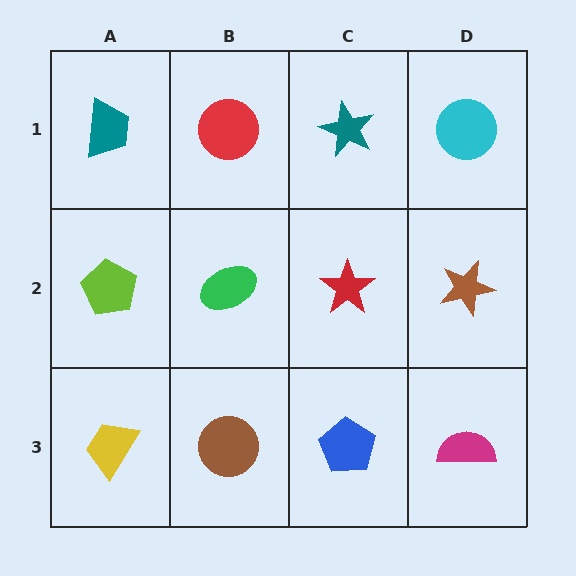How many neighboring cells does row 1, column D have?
2.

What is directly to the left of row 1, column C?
A red circle.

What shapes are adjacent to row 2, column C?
A teal star (row 1, column C), a blue pentagon (row 3, column C), a green ellipse (row 2, column B), a brown star (row 2, column D).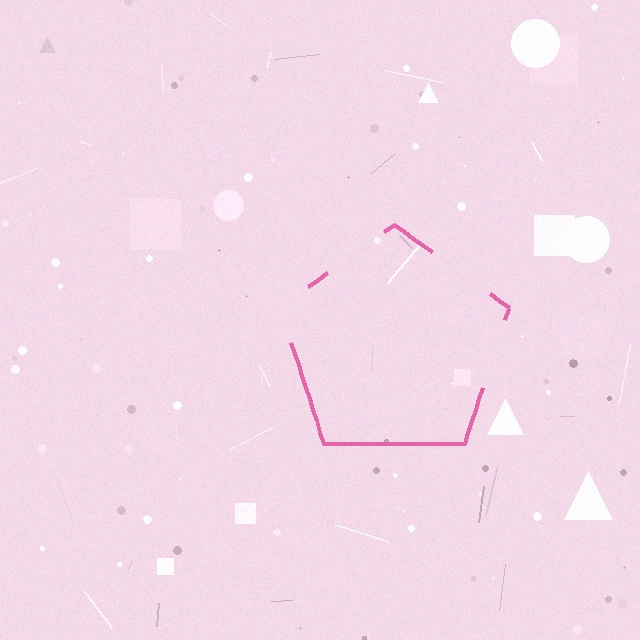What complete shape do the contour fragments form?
The contour fragments form a pentagon.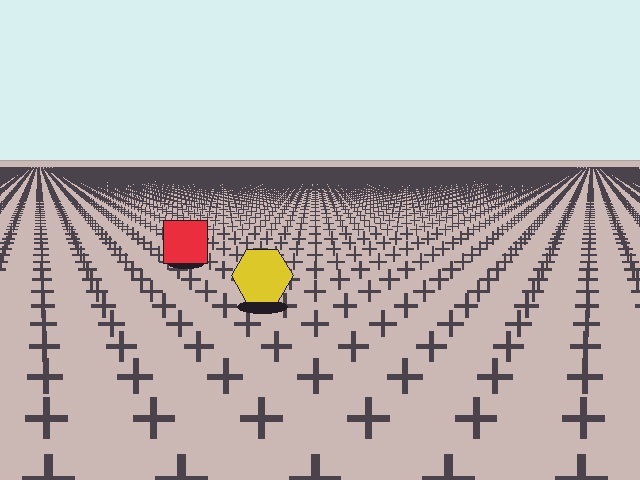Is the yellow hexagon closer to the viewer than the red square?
Yes. The yellow hexagon is closer — you can tell from the texture gradient: the ground texture is coarser near it.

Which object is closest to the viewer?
The yellow hexagon is closest. The texture marks near it are larger and more spread out.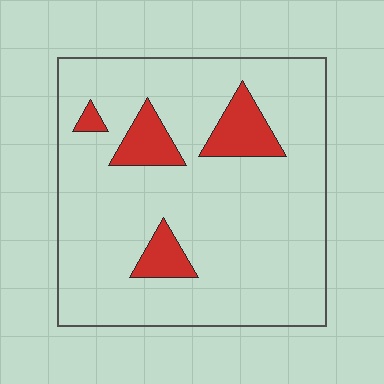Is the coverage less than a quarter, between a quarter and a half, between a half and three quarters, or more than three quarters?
Less than a quarter.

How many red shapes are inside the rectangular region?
4.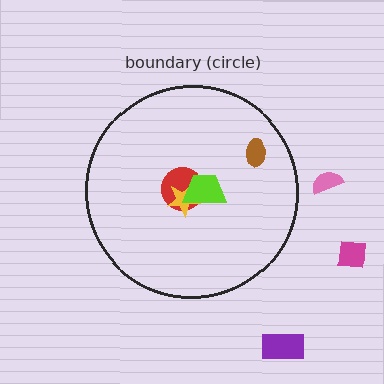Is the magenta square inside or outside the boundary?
Outside.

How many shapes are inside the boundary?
4 inside, 3 outside.